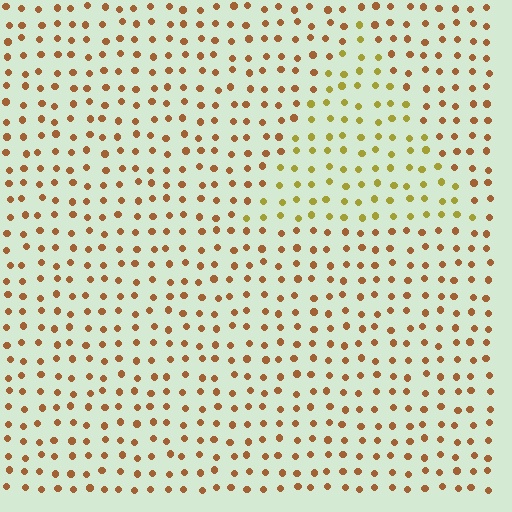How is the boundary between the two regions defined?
The boundary is defined purely by a slight shift in hue (about 34 degrees). Spacing, size, and orientation are identical on both sides.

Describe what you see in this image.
The image is filled with small brown elements in a uniform arrangement. A triangle-shaped region is visible where the elements are tinted to a slightly different hue, forming a subtle color boundary.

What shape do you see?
I see a triangle.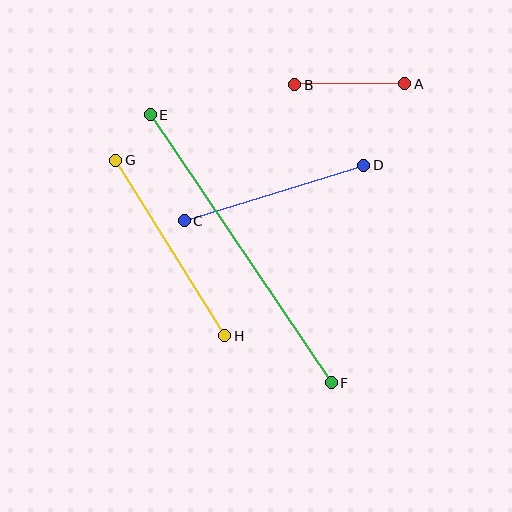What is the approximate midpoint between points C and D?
The midpoint is at approximately (274, 193) pixels.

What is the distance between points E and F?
The distance is approximately 323 pixels.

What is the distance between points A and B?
The distance is approximately 110 pixels.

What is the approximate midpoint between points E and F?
The midpoint is at approximately (241, 249) pixels.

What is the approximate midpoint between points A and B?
The midpoint is at approximately (350, 84) pixels.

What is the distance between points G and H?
The distance is approximately 207 pixels.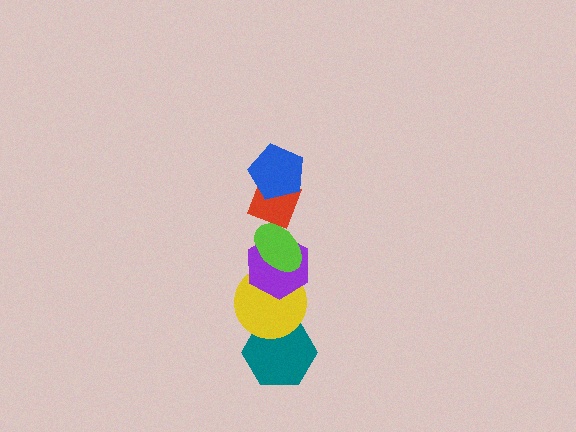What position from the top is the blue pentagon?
The blue pentagon is 1st from the top.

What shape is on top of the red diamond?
The blue pentagon is on top of the red diamond.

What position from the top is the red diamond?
The red diamond is 2nd from the top.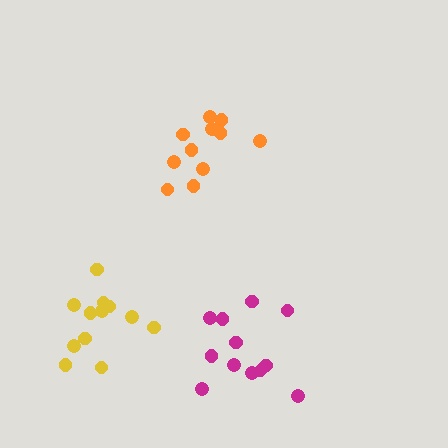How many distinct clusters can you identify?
There are 3 distinct clusters.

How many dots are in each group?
Group 1: 12 dots, Group 2: 12 dots, Group 3: 11 dots (35 total).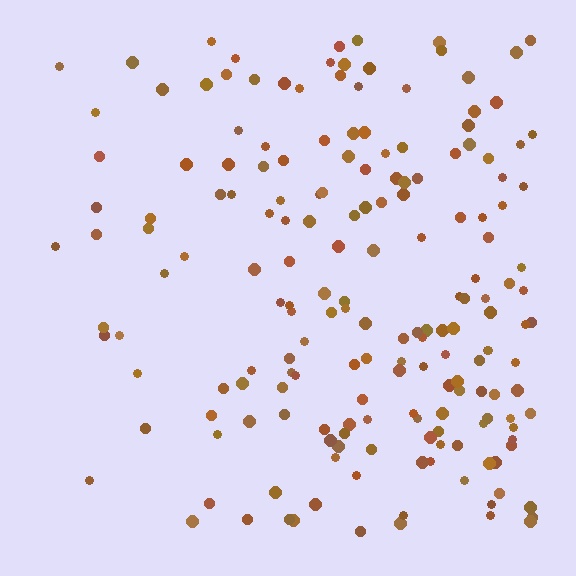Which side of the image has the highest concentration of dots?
The right.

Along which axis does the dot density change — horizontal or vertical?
Horizontal.